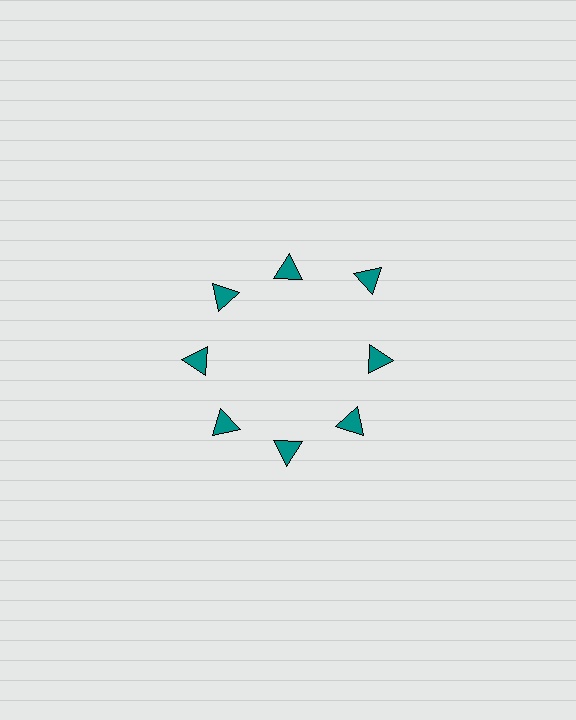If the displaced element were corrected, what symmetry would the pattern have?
It would have 8-fold rotational symmetry — the pattern would map onto itself every 45 degrees.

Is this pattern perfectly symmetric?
No. The 8 teal triangles are arranged in a ring, but one element near the 2 o'clock position is pushed outward from the center, breaking the 8-fold rotational symmetry.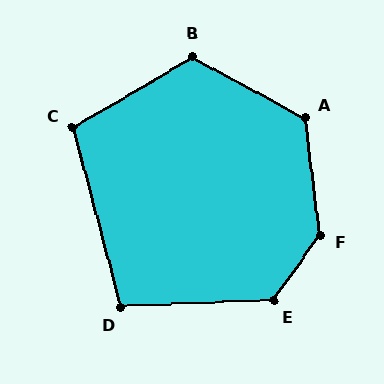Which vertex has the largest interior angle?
F, at approximately 137 degrees.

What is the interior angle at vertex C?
Approximately 106 degrees (obtuse).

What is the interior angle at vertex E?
Approximately 128 degrees (obtuse).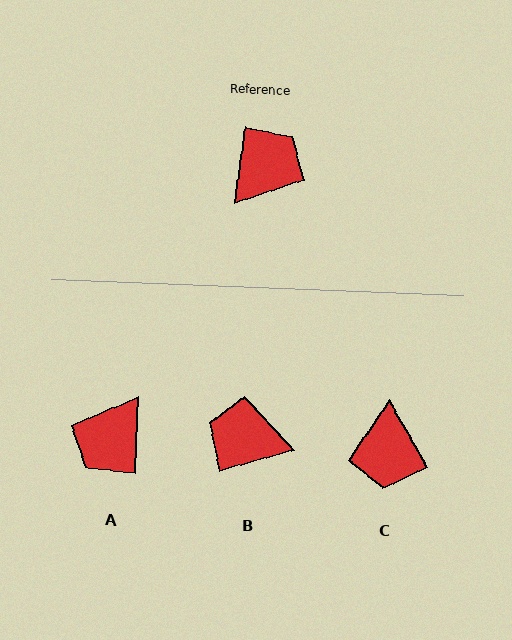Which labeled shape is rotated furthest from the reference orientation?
A, about 175 degrees away.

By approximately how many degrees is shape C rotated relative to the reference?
Approximately 143 degrees clockwise.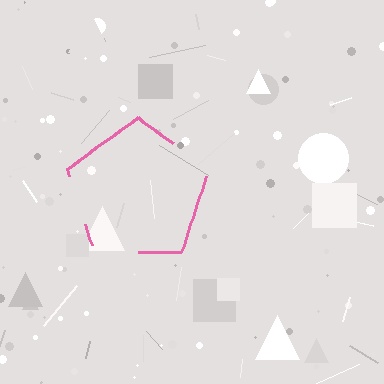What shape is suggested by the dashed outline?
The dashed outline suggests a pentagon.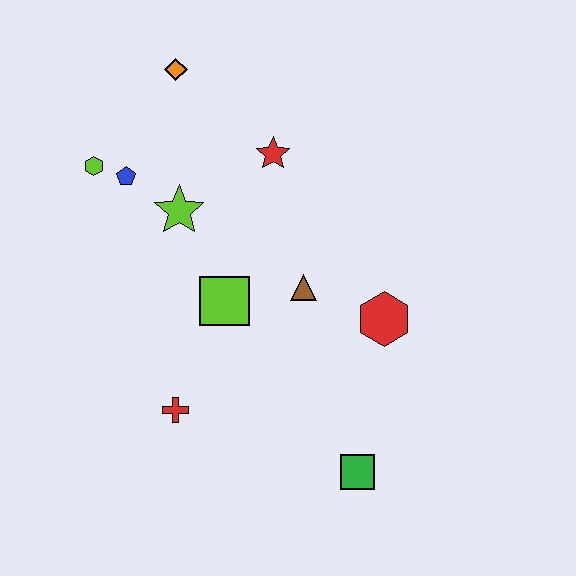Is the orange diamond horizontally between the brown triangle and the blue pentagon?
Yes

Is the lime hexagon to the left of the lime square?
Yes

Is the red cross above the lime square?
No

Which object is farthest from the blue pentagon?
The green square is farthest from the blue pentagon.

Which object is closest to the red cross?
The lime square is closest to the red cross.